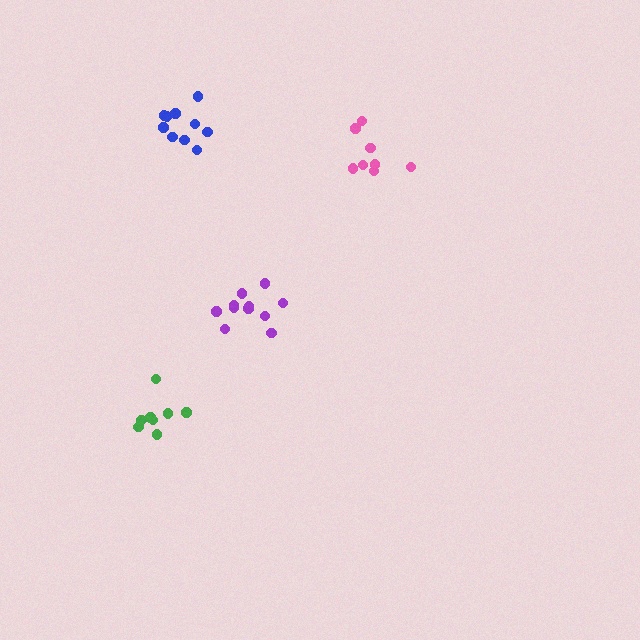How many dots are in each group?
Group 1: 10 dots, Group 2: 8 dots, Group 3: 11 dots, Group 4: 8 dots (37 total).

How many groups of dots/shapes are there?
There are 4 groups.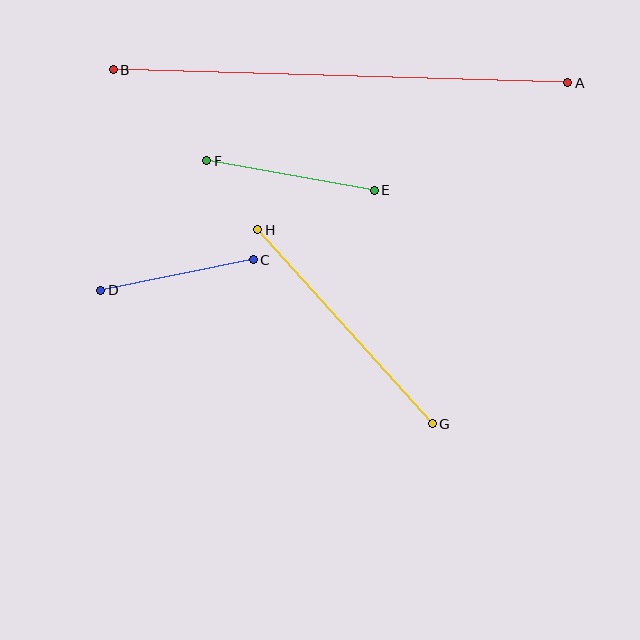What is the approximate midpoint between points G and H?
The midpoint is at approximately (345, 327) pixels.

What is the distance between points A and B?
The distance is approximately 455 pixels.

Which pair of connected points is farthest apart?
Points A and B are farthest apart.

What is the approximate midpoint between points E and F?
The midpoint is at approximately (291, 176) pixels.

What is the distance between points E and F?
The distance is approximately 170 pixels.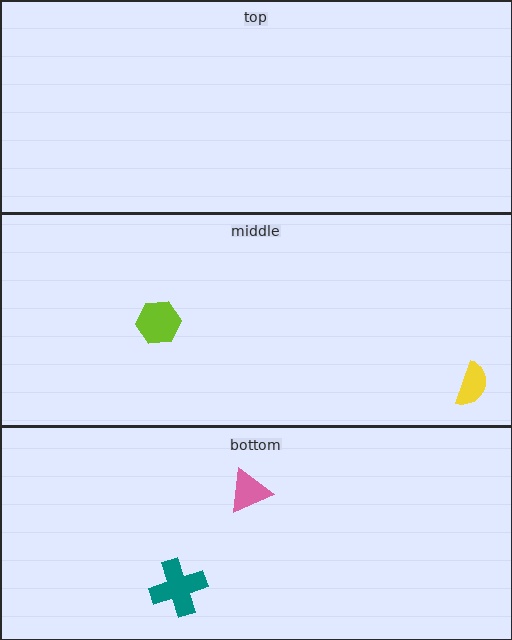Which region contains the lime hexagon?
The middle region.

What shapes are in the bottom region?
The teal cross, the pink triangle.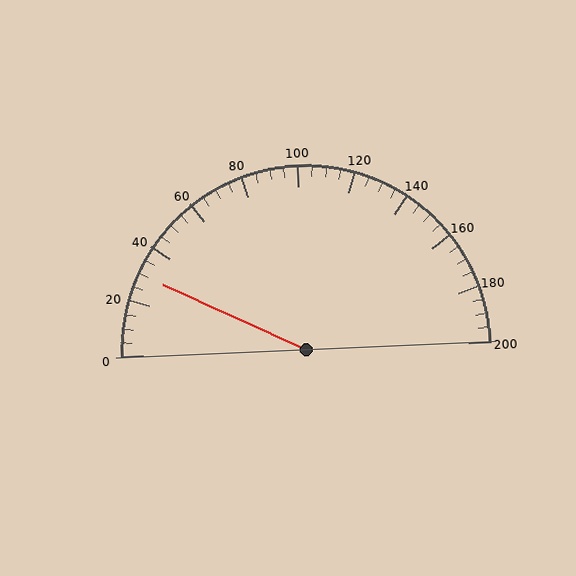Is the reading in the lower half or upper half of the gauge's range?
The reading is in the lower half of the range (0 to 200).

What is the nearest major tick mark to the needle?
The nearest major tick mark is 40.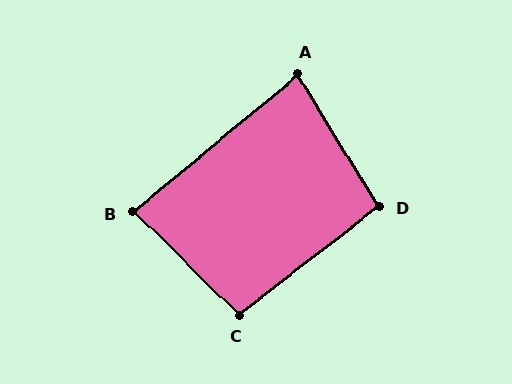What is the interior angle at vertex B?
Approximately 84 degrees (acute).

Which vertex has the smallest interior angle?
A, at approximately 82 degrees.